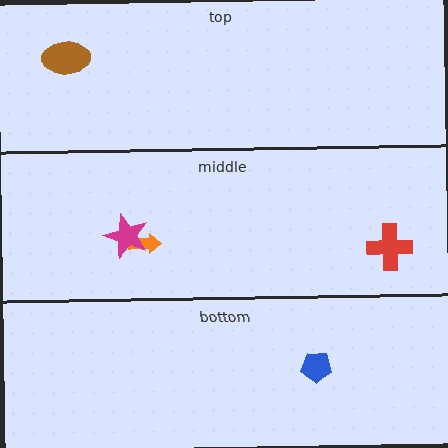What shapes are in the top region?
The brown ellipse.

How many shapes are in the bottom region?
1.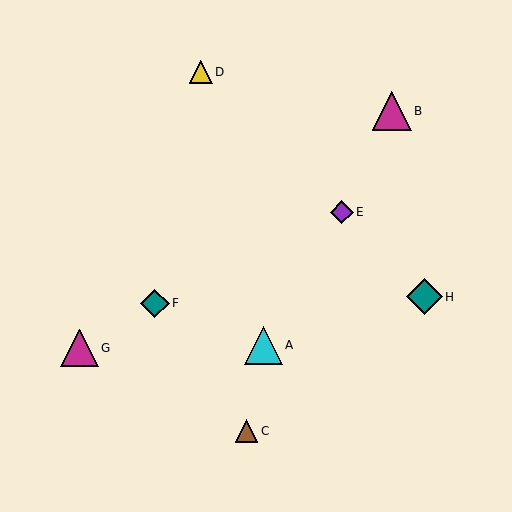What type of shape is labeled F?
Shape F is a teal diamond.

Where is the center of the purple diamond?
The center of the purple diamond is at (342, 212).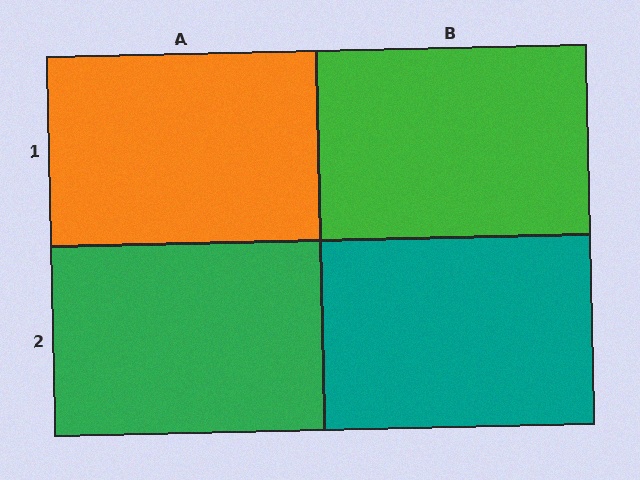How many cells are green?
2 cells are green.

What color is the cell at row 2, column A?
Green.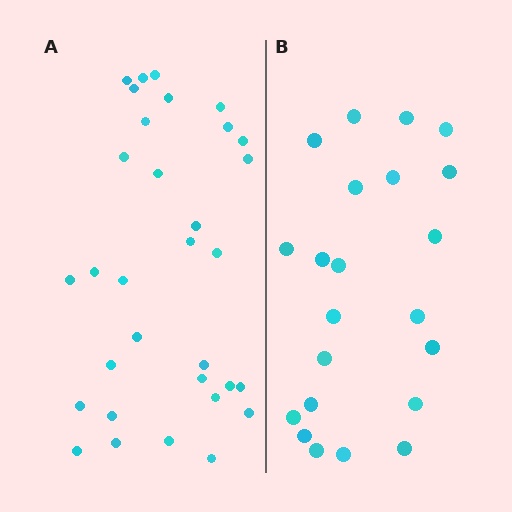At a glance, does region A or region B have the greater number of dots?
Region A (the left region) has more dots.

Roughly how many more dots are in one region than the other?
Region A has roughly 10 or so more dots than region B.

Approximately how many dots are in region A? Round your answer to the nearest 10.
About 30 dots. (The exact count is 32, which rounds to 30.)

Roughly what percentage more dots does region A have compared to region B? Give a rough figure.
About 45% more.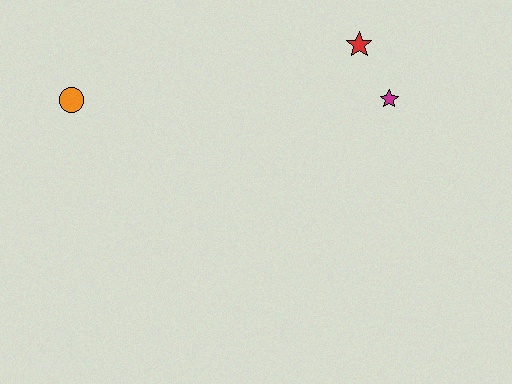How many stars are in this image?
There are 2 stars.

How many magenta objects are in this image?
There is 1 magenta object.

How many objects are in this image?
There are 3 objects.